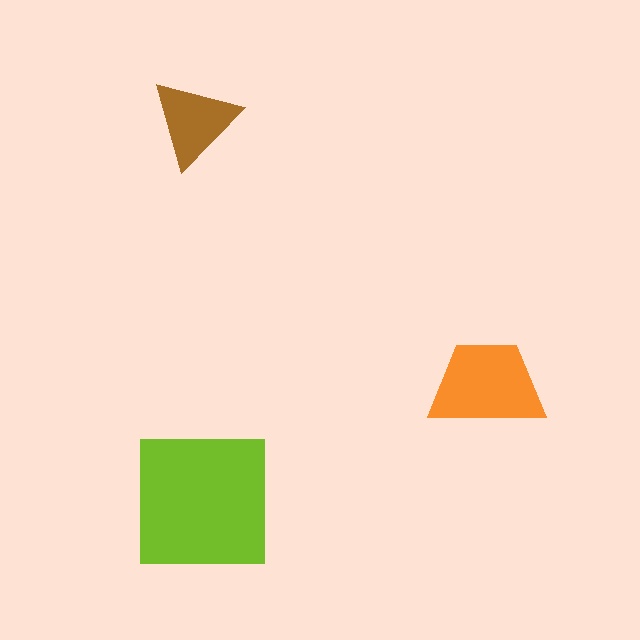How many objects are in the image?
There are 3 objects in the image.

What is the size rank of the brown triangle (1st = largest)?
3rd.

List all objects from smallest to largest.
The brown triangle, the orange trapezoid, the lime square.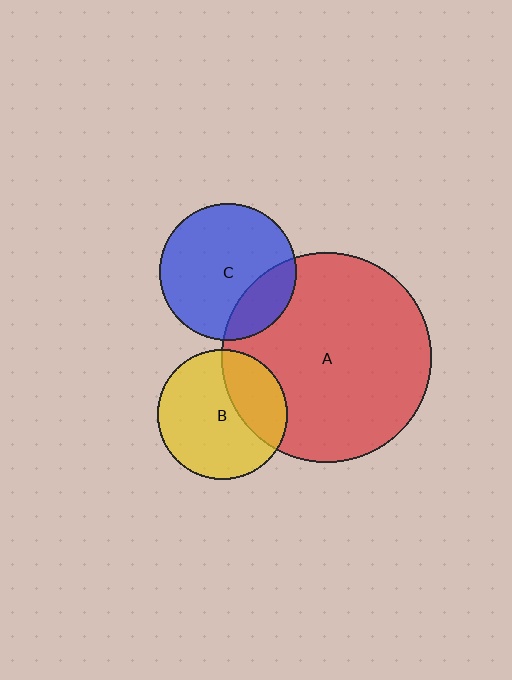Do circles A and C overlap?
Yes.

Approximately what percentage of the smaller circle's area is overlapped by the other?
Approximately 20%.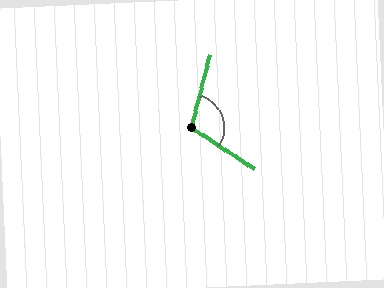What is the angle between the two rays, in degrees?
Approximately 109 degrees.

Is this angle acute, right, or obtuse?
It is obtuse.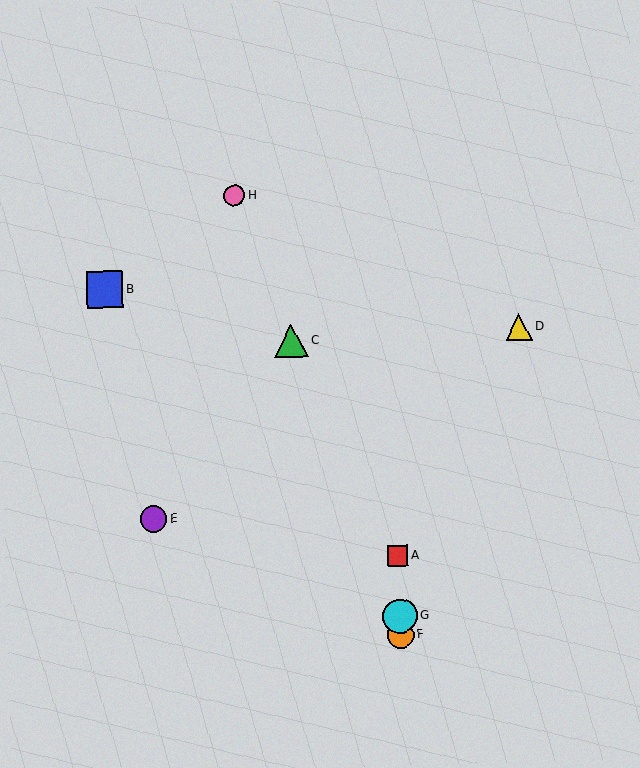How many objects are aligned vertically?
3 objects (A, F, G) are aligned vertically.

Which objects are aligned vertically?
Objects A, F, G are aligned vertically.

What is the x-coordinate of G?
Object G is at x≈400.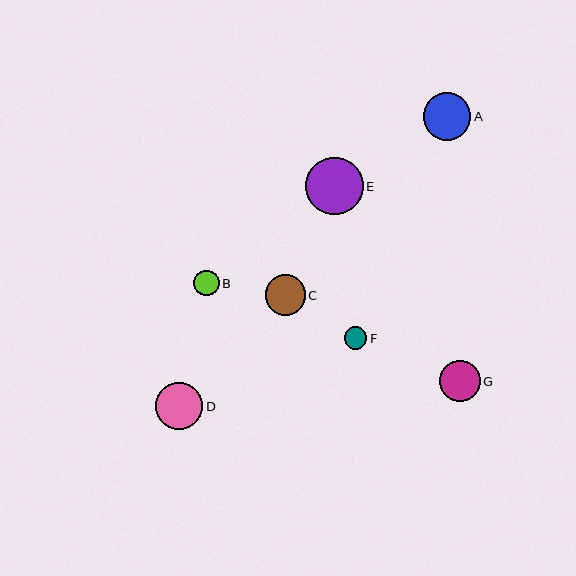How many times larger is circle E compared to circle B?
Circle E is approximately 2.2 times the size of circle B.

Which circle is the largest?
Circle E is the largest with a size of approximately 57 pixels.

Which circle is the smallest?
Circle F is the smallest with a size of approximately 22 pixels.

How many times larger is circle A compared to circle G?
Circle A is approximately 1.2 times the size of circle G.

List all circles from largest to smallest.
From largest to smallest: E, A, D, G, C, B, F.